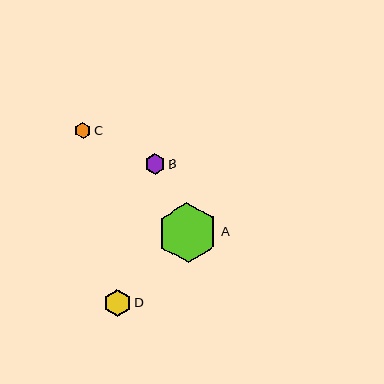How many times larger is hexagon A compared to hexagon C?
Hexagon A is approximately 3.7 times the size of hexagon C.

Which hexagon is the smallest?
Hexagon C is the smallest with a size of approximately 16 pixels.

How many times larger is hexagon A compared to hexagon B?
Hexagon A is approximately 3.0 times the size of hexagon B.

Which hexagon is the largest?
Hexagon A is the largest with a size of approximately 60 pixels.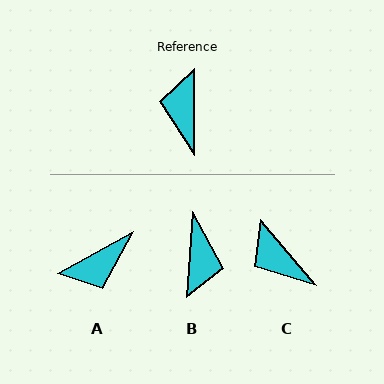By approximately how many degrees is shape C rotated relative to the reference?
Approximately 40 degrees counter-clockwise.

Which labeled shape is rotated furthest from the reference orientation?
B, about 176 degrees away.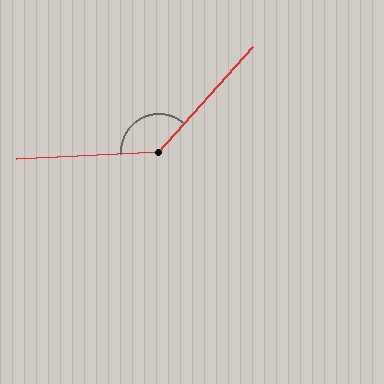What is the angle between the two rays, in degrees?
Approximately 135 degrees.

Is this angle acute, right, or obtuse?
It is obtuse.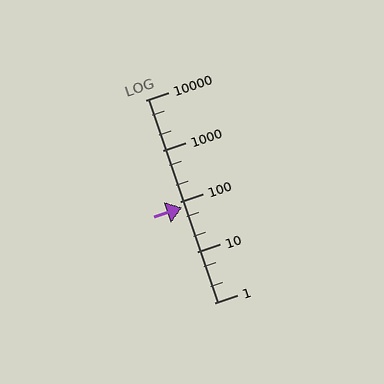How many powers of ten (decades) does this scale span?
The scale spans 4 decades, from 1 to 10000.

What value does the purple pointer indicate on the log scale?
The pointer indicates approximately 75.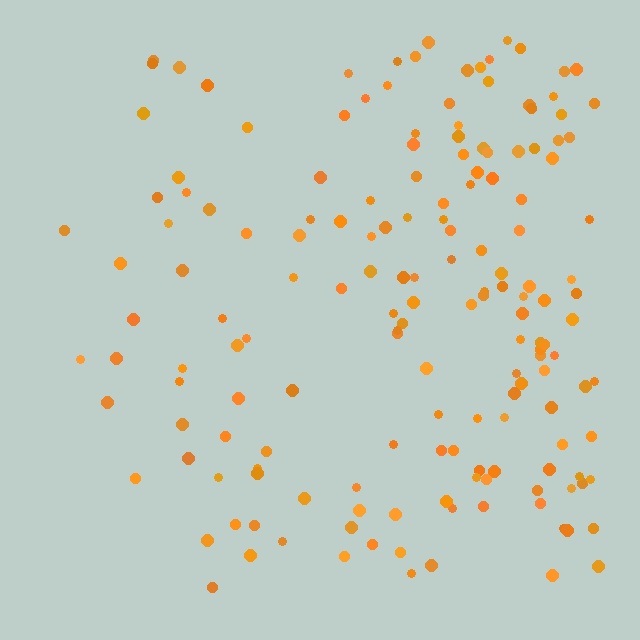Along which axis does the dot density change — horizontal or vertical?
Horizontal.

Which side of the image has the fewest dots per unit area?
The left.